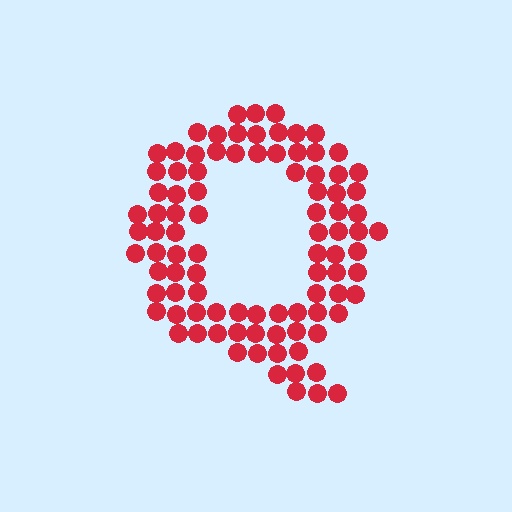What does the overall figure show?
The overall figure shows the letter Q.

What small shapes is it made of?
It is made of small circles.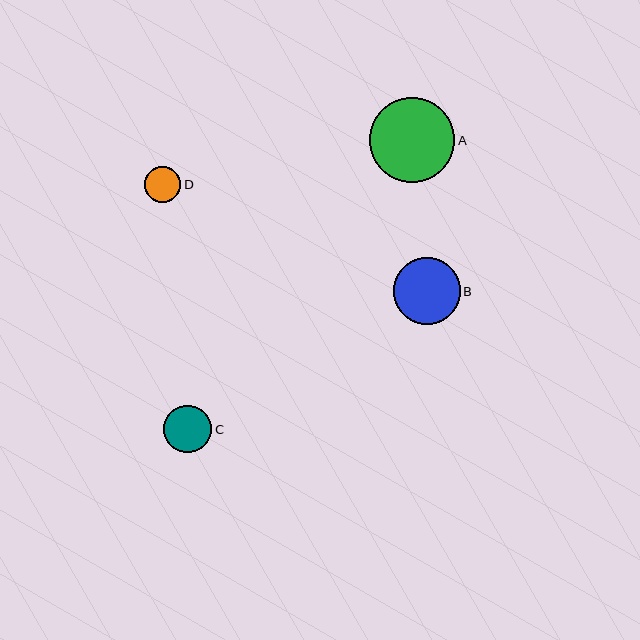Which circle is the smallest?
Circle D is the smallest with a size of approximately 36 pixels.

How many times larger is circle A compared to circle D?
Circle A is approximately 2.3 times the size of circle D.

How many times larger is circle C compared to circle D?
Circle C is approximately 1.3 times the size of circle D.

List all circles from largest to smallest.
From largest to smallest: A, B, C, D.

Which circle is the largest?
Circle A is the largest with a size of approximately 85 pixels.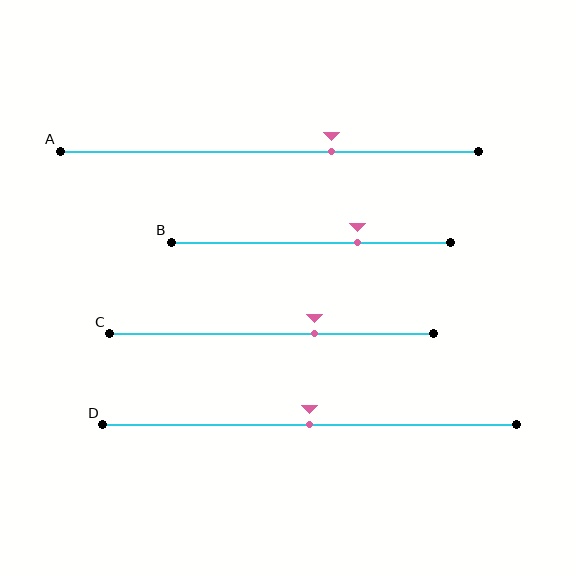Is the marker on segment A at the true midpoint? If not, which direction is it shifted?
No, the marker on segment A is shifted to the right by about 15% of the segment length.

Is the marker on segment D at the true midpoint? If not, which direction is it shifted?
Yes, the marker on segment D is at the true midpoint.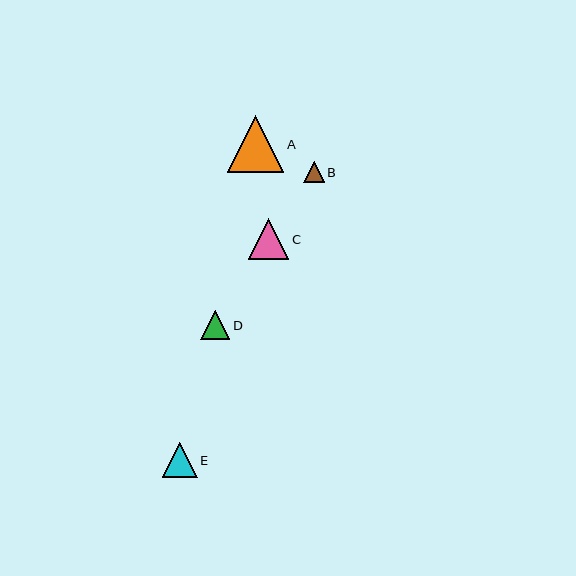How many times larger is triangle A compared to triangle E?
Triangle A is approximately 1.6 times the size of triangle E.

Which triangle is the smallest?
Triangle B is the smallest with a size of approximately 21 pixels.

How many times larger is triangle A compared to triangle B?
Triangle A is approximately 2.8 times the size of triangle B.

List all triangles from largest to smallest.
From largest to smallest: A, C, E, D, B.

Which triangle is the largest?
Triangle A is the largest with a size of approximately 57 pixels.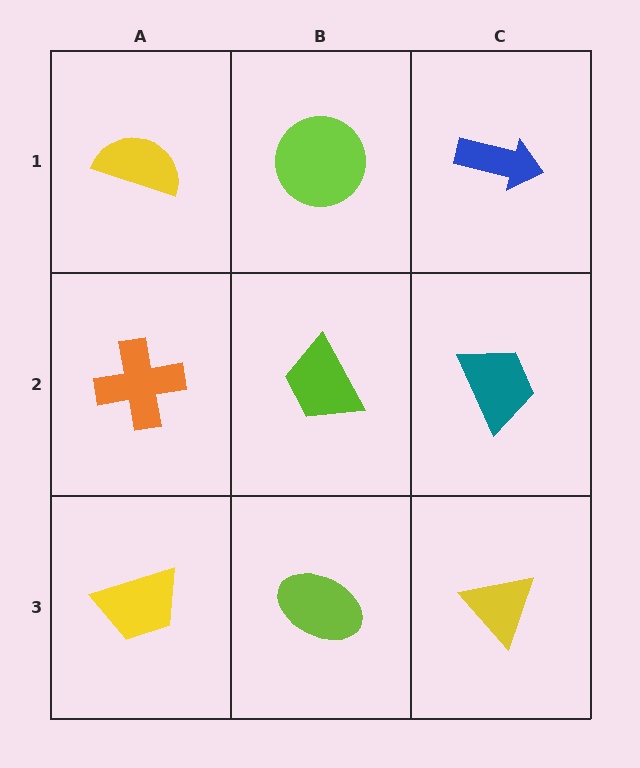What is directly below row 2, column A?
A yellow trapezoid.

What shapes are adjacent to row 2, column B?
A lime circle (row 1, column B), a lime ellipse (row 3, column B), an orange cross (row 2, column A), a teal trapezoid (row 2, column C).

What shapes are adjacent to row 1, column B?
A lime trapezoid (row 2, column B), a yellow semicircle (row 1, column A), a blue arrow (row 1, column C).